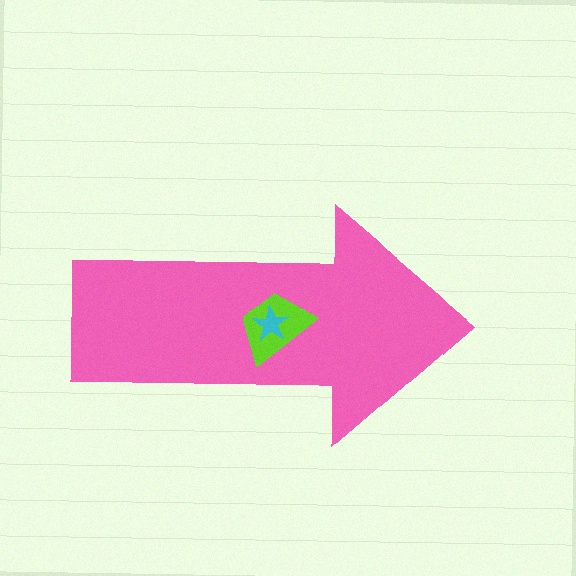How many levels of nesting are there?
3.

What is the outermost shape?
The pink arrow.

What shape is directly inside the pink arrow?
The lime trapezoid.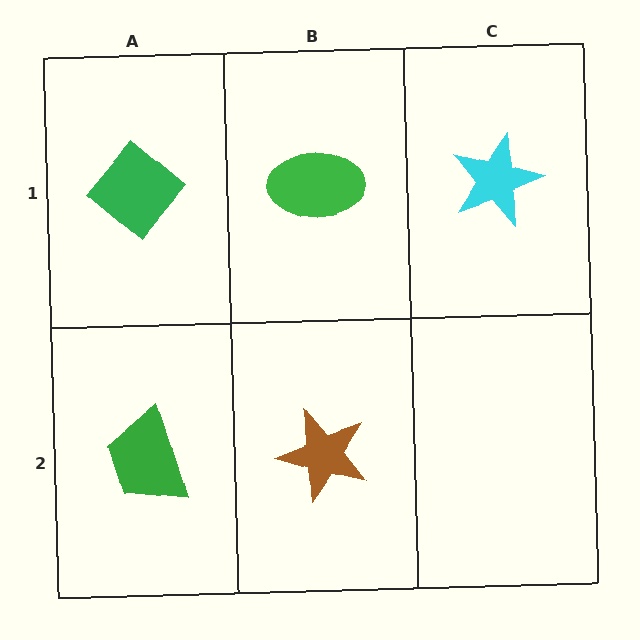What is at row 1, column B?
A green ellipse.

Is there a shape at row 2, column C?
No, that cell is empty.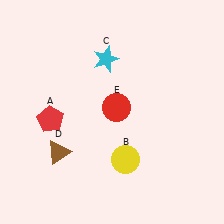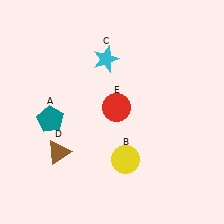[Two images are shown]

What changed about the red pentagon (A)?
In Image 1, A is red. In Image 2, it changed to teal.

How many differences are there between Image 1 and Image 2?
There is 1 difference between the two images.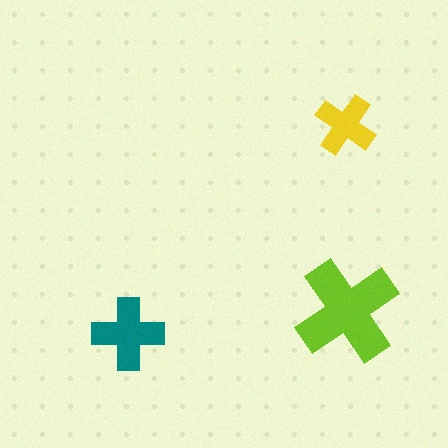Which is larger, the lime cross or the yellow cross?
The lime one.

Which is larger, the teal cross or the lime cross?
The lime one.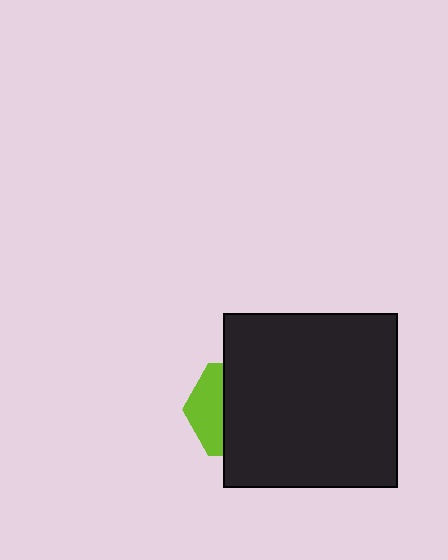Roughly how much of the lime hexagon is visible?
A small part of it is visible (roughly 36%).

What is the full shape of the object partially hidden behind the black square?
The partially hidden object is a lime hexagon.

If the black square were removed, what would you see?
You would see the complete lime hexagon.